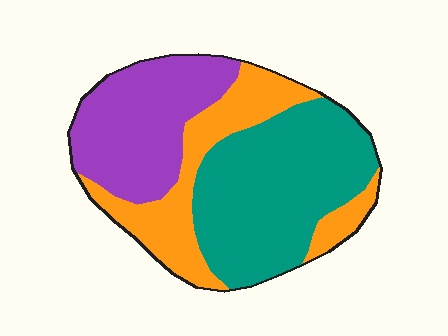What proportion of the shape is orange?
Orange takes up between a sixth and a third of the shape.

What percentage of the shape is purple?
Purple covers 30% of the shape.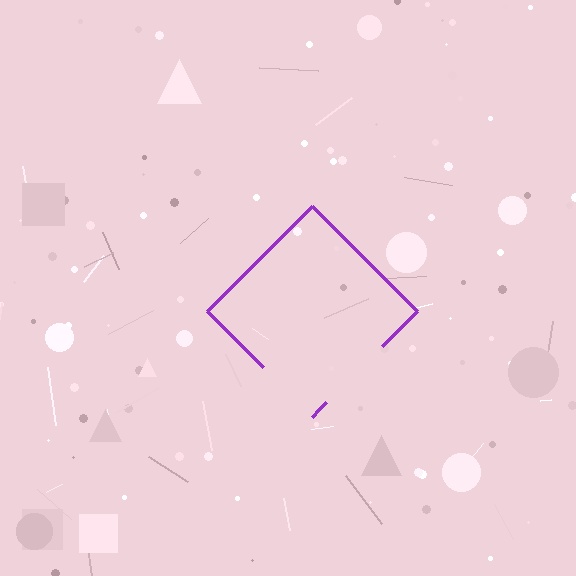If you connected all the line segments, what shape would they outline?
They would outline a diamond.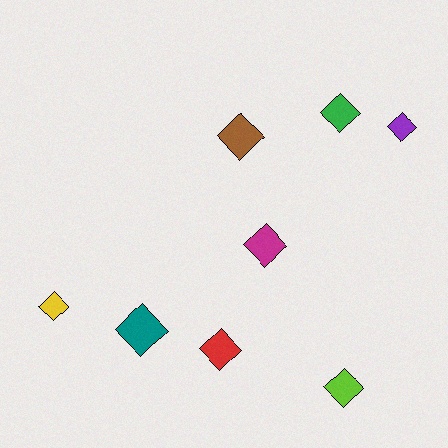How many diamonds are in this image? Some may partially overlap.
There are 8 diamonds.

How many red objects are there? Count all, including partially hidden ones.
There is 1 red object.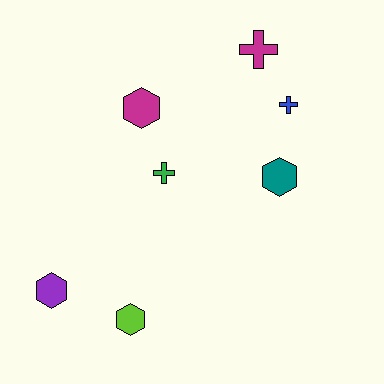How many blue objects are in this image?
There is 1 blue object.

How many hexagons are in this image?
There are 4 hexagons.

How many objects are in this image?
There are 7 objects.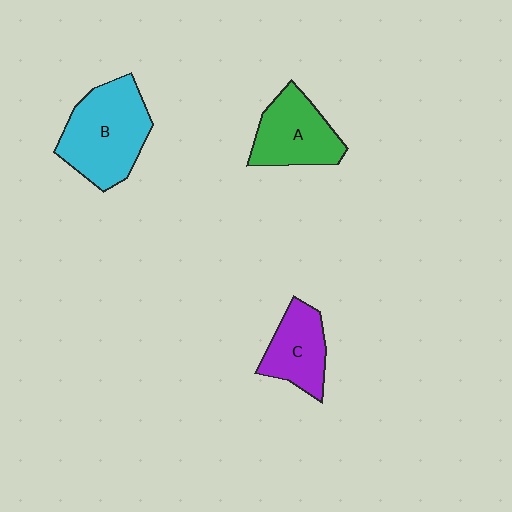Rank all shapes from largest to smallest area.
From largest to smallest: B (cyan), A (green), C (purple).